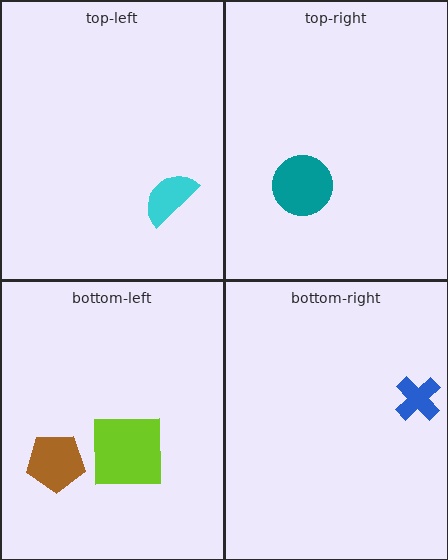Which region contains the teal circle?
The top-right region.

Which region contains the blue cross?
The bottom-right region.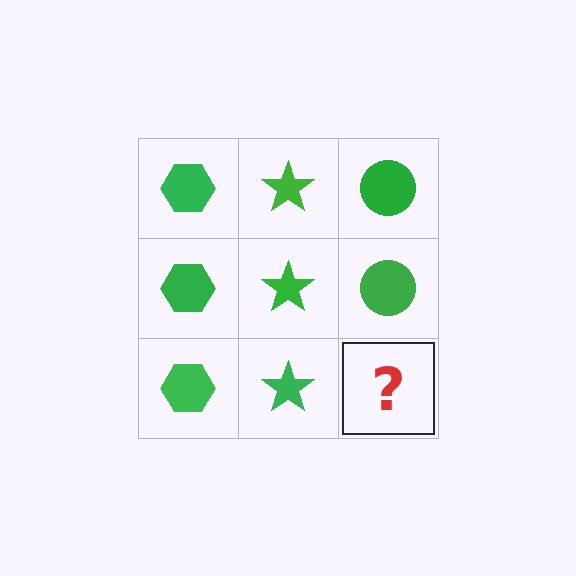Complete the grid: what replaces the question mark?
The question mark should be replaced with a green circle.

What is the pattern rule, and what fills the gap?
The rule is that each column has a consistent shape. The gap should be filled with a green circle.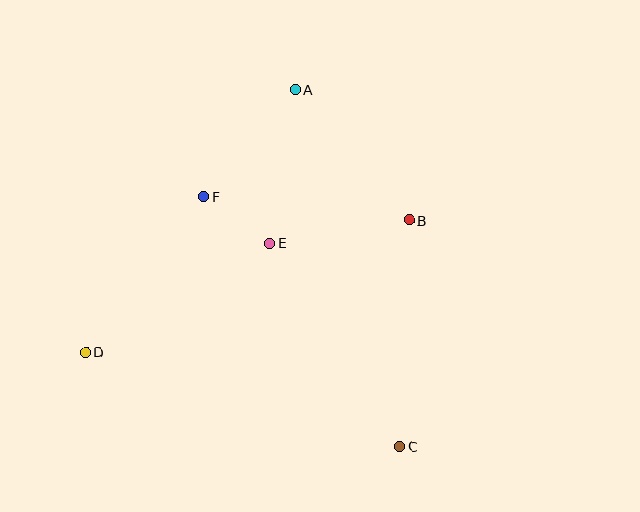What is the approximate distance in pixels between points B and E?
The distance between B and E is approximately 141 pixels.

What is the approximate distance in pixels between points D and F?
The distance between D and F is approximately 195 pixels.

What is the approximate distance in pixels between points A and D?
The distance between A and D is approximately 336 pixels.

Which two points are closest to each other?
Points E and F are closest to each other.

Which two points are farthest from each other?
Points A and C are farthest from each other.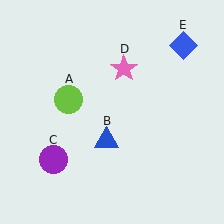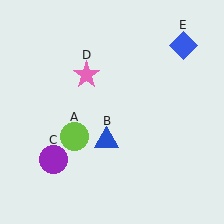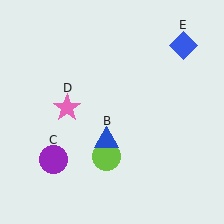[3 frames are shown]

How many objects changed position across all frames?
2 objects changed position: lime circle (object A), pink star (object D).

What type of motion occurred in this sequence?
The lime circle (object A), pink star (object D) rotated counterclockwise around the center of the scene.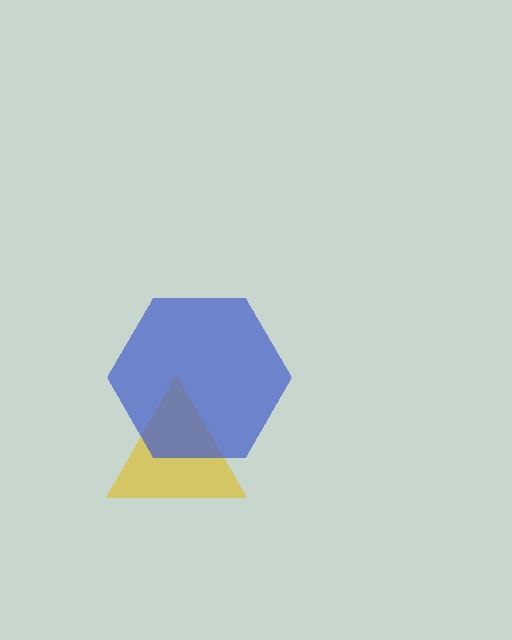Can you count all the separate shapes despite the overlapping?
Yes, there are 2 separate shapes.